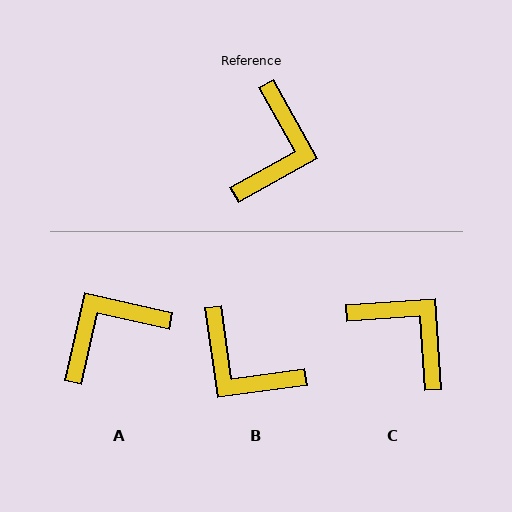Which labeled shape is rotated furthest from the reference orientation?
A, about 138 degrees away.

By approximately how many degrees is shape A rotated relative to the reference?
Approximately 138 degrees counter-clockwise.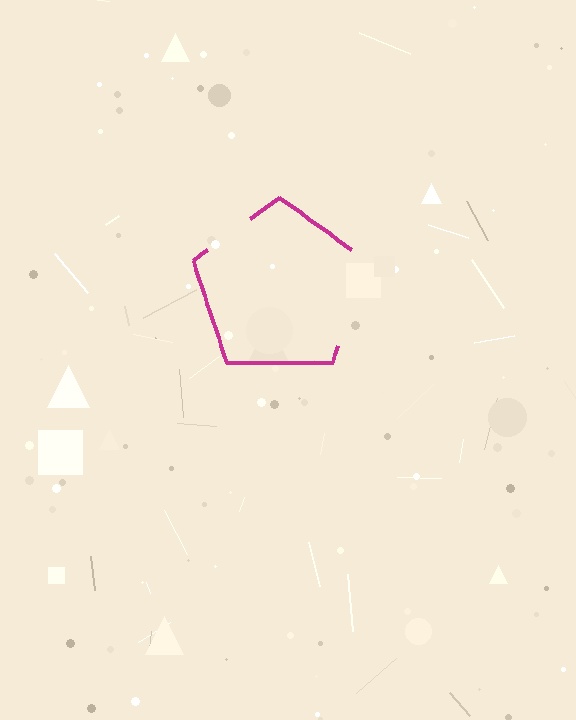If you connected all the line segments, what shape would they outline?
They would outline a pentagon.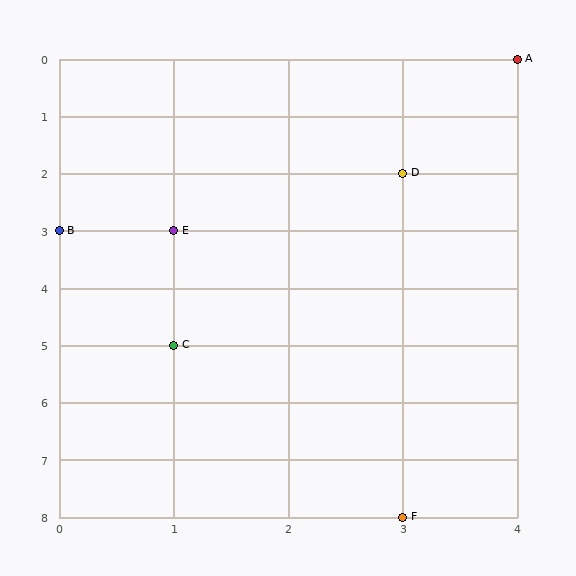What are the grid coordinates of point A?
Point A is at grid coordinates (4, 0).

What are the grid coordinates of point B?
Point B is at grid coordinates (0, 3).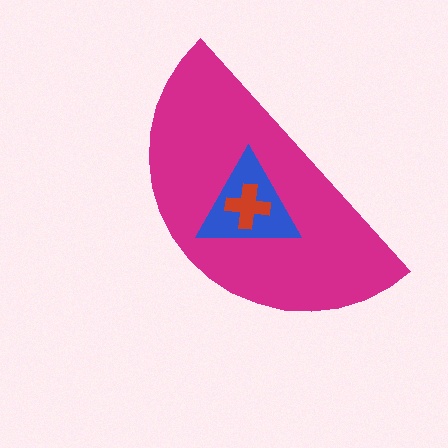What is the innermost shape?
The red cross.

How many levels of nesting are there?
3.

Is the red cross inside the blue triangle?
Yes.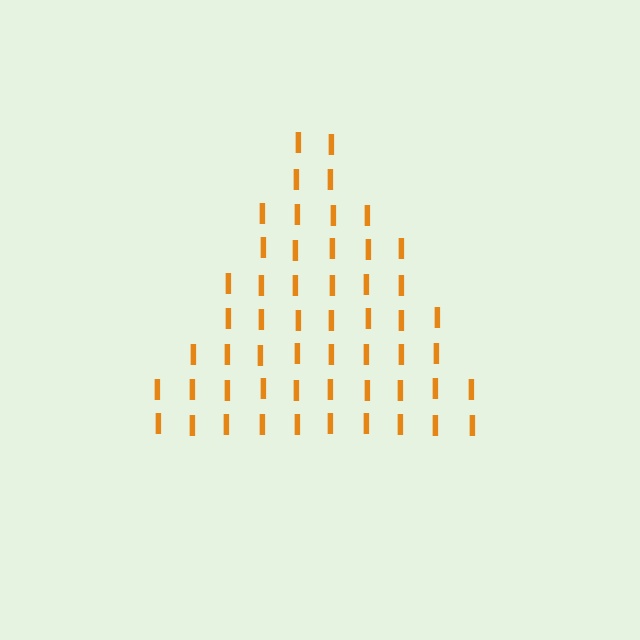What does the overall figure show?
The overall figure shows a triangle.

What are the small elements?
The small elements are letter I's.